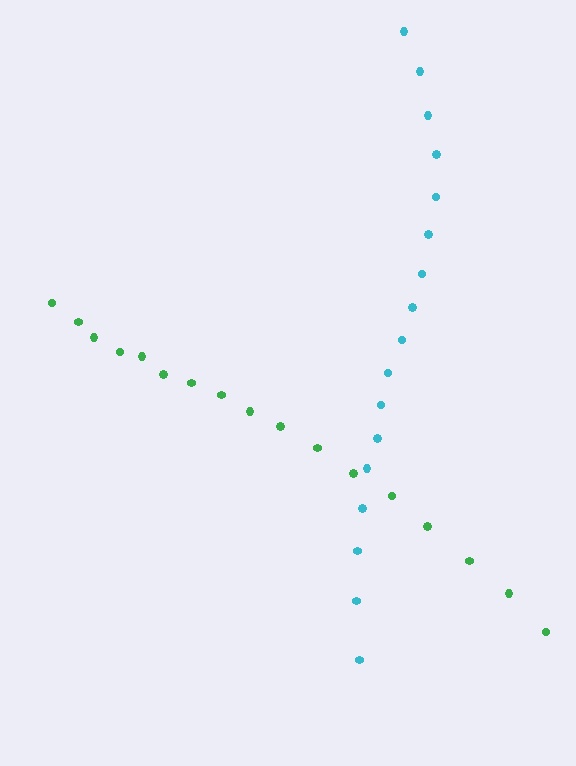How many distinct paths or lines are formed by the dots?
There are 2 distinct paths.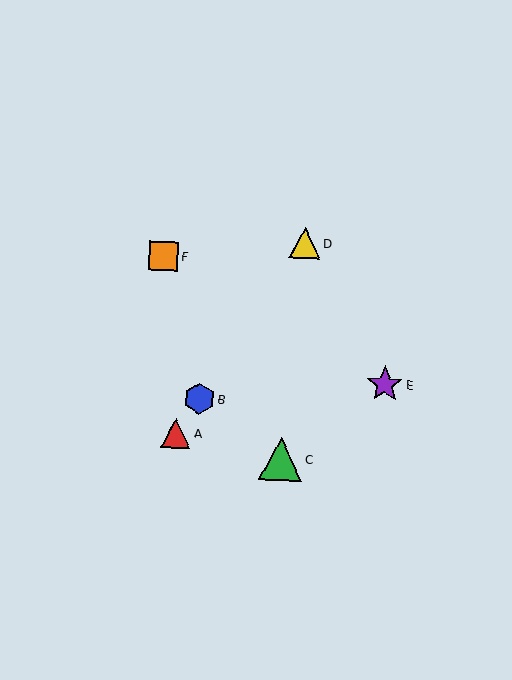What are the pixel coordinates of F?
Object F is at (164, 256).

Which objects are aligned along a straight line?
Objects A, B, D are aligned along a straight line.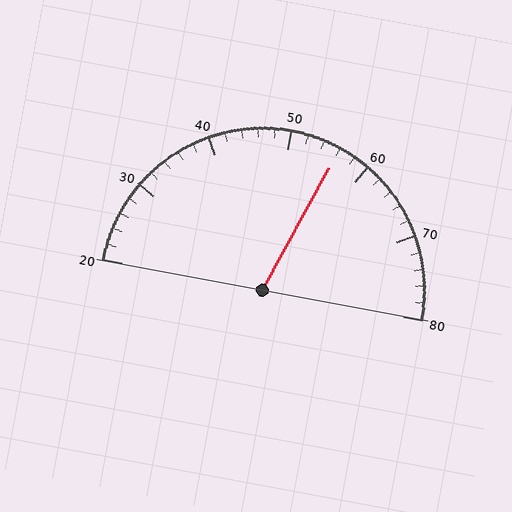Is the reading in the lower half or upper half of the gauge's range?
The reading is in the upper half of the range (20 to 80).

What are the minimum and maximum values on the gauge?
The gauge ranges from 20 to 80.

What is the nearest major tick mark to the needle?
The nearest major tick mark is 60.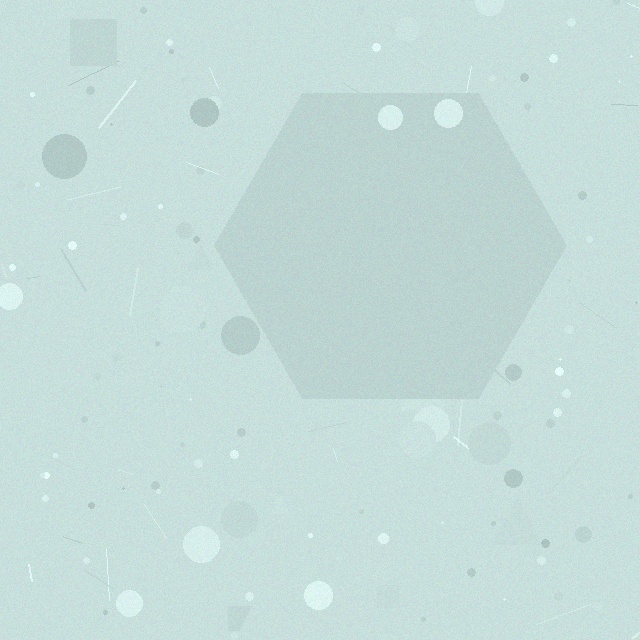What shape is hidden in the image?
A hexagon is hidden in the image.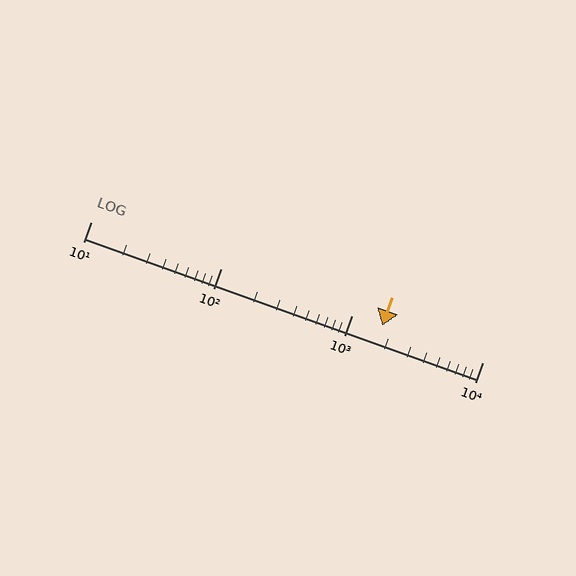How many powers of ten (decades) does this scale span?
The scale spans 3 decades, from 10 to 10000.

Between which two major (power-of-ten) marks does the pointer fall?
The pointer is between 1000 and 10000.